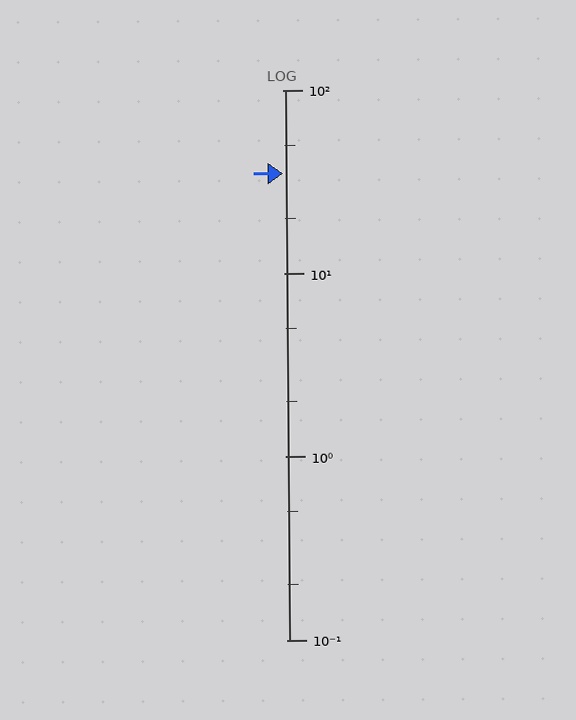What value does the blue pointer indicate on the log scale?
The pointer indicates approximately 35.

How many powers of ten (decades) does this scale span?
The scale spans 3 decades, from 0.1 to 100.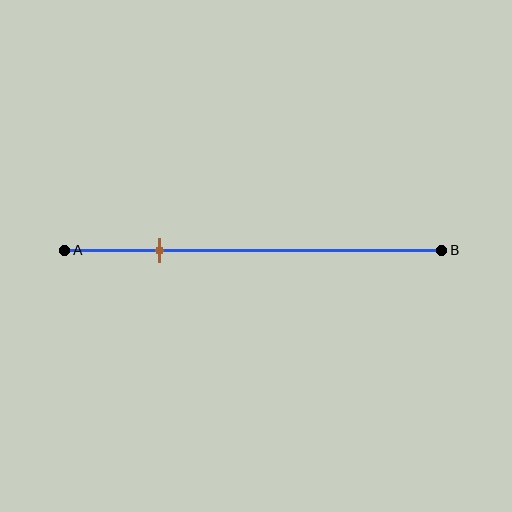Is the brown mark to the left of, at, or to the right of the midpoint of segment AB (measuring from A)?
The brown mark is to the left of the midpoint of segment AB.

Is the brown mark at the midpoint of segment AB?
No, the mark is at about 25% from A, not at the 50% midpoint.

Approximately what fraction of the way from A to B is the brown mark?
The brown mark is approximately 25% of the way from A to B.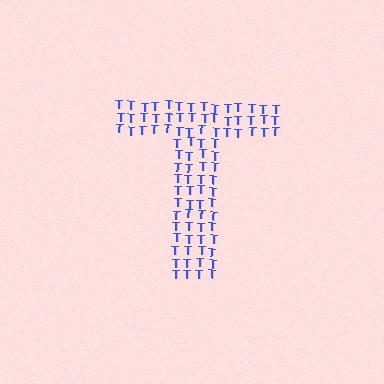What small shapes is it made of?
It is made of small letter T's.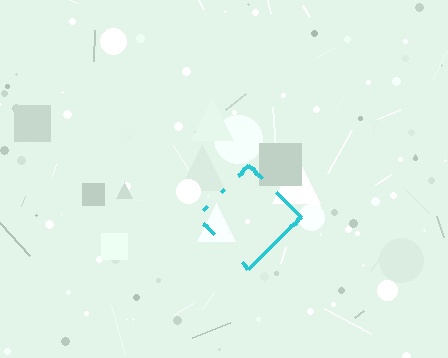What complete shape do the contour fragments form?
The contour fragments form a diamond.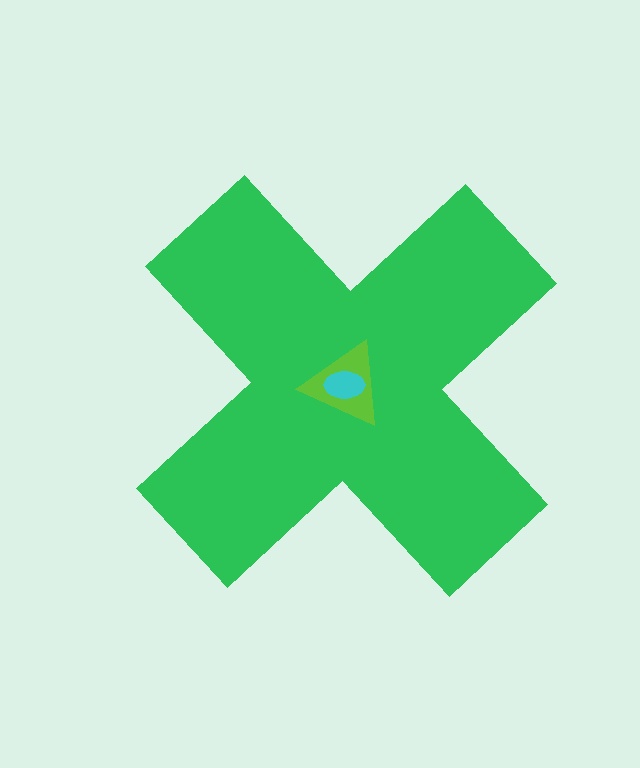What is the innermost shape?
The cyan ellipse.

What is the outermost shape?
The green cross.